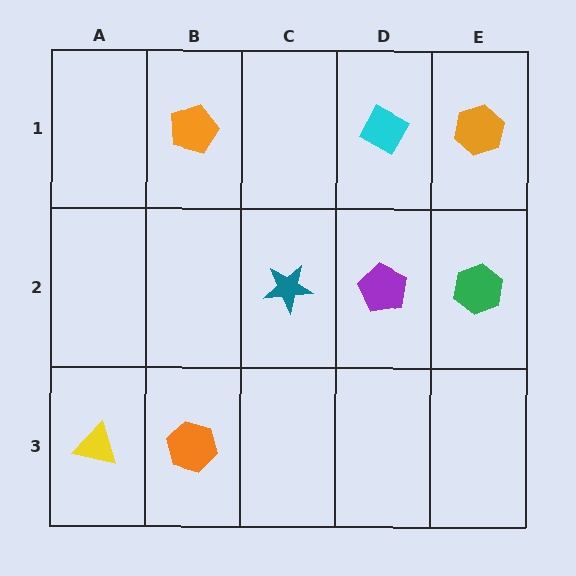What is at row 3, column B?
An orange hexagon.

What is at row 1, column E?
An orange hexagon.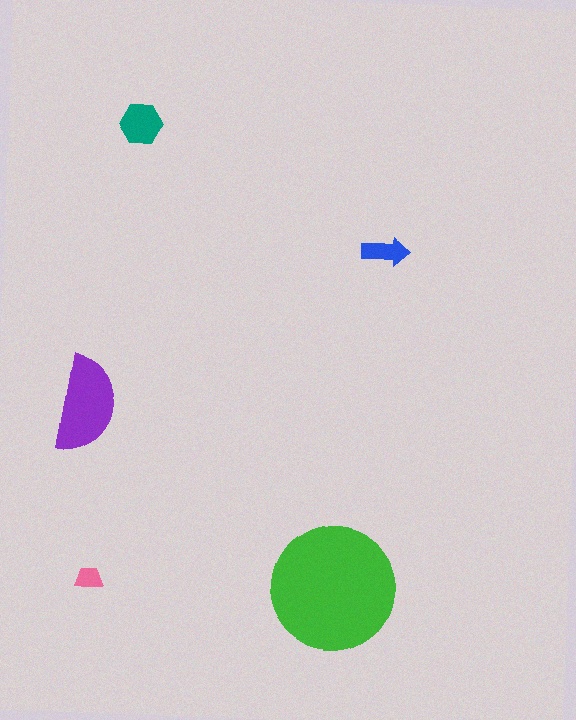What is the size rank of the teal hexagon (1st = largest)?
3rd.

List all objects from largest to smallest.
The green circle, the purple semicircle, the teal hexagon, the blue arrow, the pink trapezoid.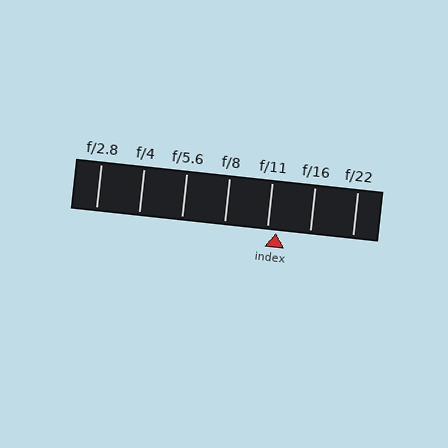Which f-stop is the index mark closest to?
The index mark is closest to f/11.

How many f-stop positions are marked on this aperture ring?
There are 7 f-stop positions marked.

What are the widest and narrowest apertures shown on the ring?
The widest aperture shown is f/2.8 and the narrowest is f/22.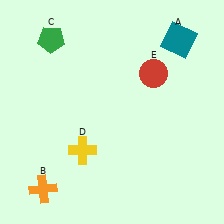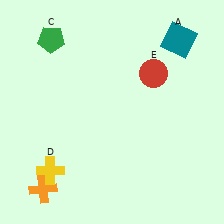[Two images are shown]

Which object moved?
The yellow cross (D) moved left.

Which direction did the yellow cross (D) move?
The yellow cross (D) moved left.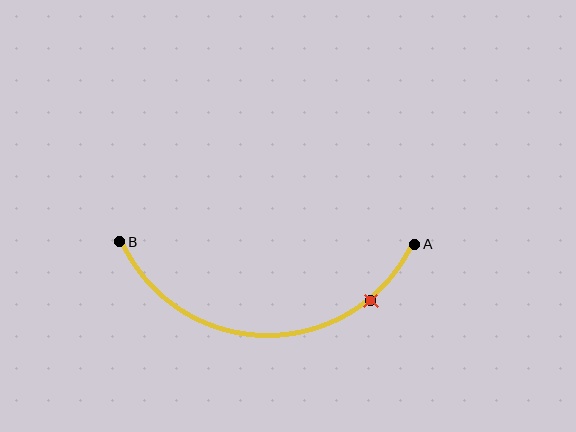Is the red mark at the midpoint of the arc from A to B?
No. The red mark lies on the arc but is closer to endpoint A. The arc midpoint would be at the point on the curve equidistant along the arc from both A and B.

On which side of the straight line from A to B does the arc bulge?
The arc bulges below the straight line connecting A and B.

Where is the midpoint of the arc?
The arc midpoint is the point on the curve farthest from the straight line joining A and B. It sits below that line.